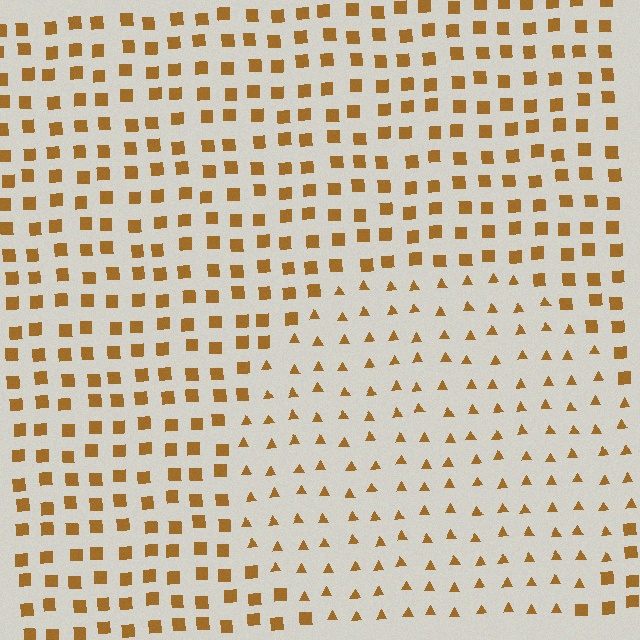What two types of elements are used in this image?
The image uses triangles inside the circle region and squares outside it.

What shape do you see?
I see a circle.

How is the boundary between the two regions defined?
The boundary is defined by a change in element shape: triangles inside vs. squares outside. All elements share the same color and spacing.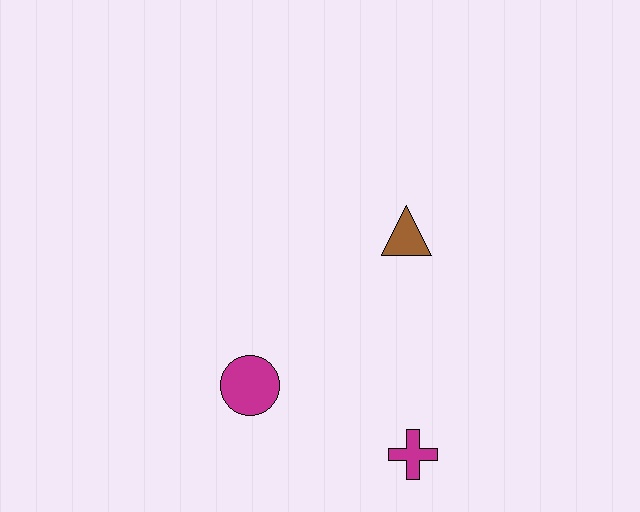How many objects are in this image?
There are 3 objects.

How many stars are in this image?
There are no stars.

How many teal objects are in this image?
There are no teal objects.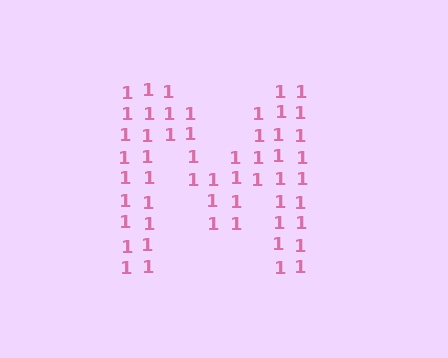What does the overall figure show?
The overall figure shows the letter M.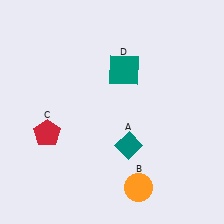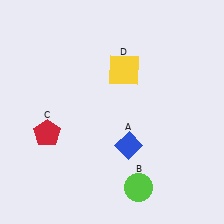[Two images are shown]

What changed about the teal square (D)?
In Image 1, D is teal. In Image 2, it changed to yellow.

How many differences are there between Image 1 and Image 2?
There are 3 differences between the two images.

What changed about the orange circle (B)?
In Image 1, B is orange. In Image 2, it changed to lime.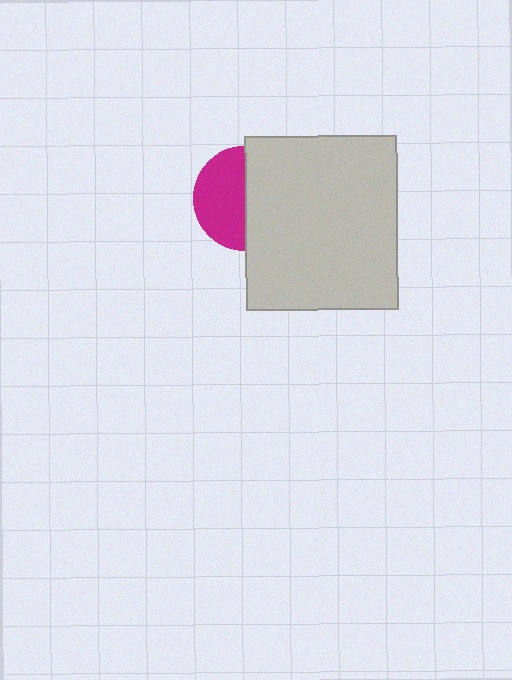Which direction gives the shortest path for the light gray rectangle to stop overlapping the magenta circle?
Moving right gives the shortest separation.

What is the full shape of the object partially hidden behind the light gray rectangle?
The partially hidden object is a magenta circle.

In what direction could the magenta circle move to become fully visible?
The magenta circle could move left. That would shift it out from behind the light gray rectangle entirely.